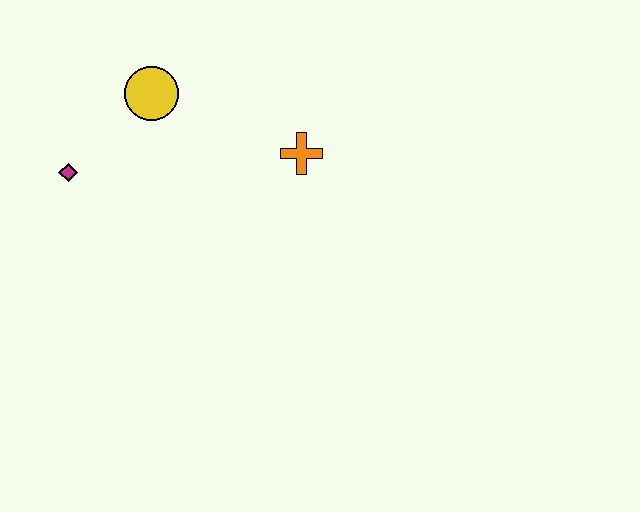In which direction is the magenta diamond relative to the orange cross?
The magenta diamond is to the left of the orange cross.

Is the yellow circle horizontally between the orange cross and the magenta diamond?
Yes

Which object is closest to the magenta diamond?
The yellow circle is closest to the magenta diamond.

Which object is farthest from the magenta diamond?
The orange cross is farthest from the magenta diamond.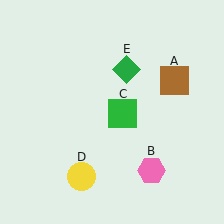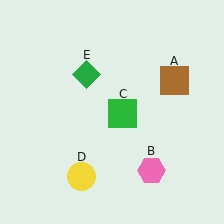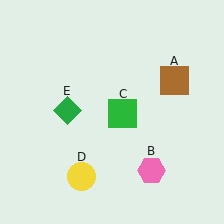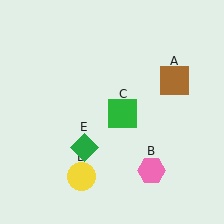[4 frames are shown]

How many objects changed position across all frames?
1 object changed position: green diamond (object E).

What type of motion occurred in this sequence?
The green diamond (object E) rotated counterclockwise around the center of the scene.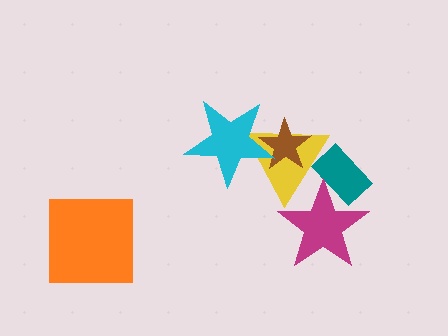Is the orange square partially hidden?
No, no other shape covers it.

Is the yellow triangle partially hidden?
Yes, it is partially covered by another shape.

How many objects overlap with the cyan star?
2 objects overlap with the cyan star.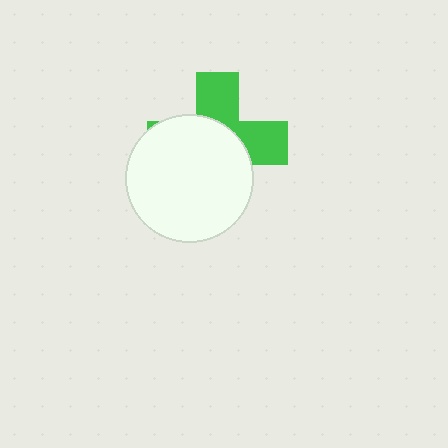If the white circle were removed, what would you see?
You would see the complete green cross.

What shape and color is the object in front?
The object in front is a white circle.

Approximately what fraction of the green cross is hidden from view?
Roughly 60% of the green cross is hidden behind the white circle.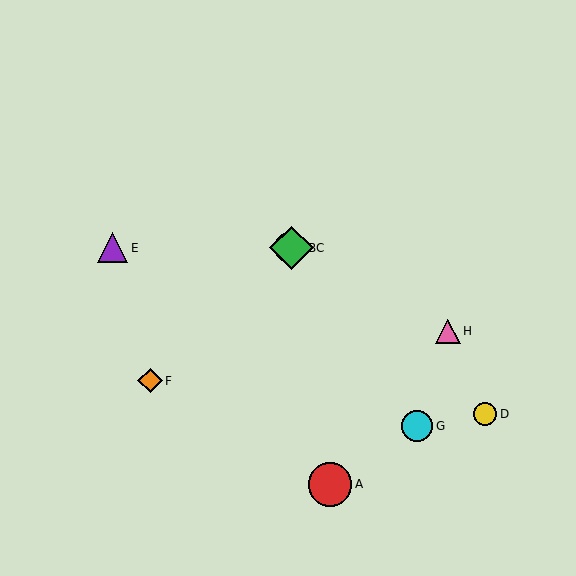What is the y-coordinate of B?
Object B is at y≈248.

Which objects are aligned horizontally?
Objects B, C, E are aligned horizontally.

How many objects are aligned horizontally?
3 objects (B, C, E) are aligned horizontally.